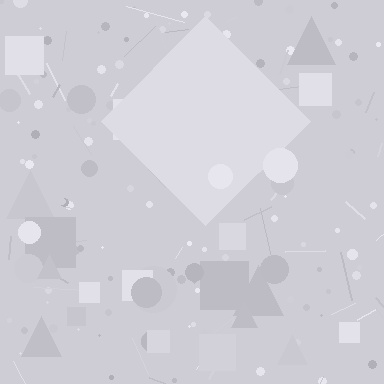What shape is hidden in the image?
A diamond is hidden in the image.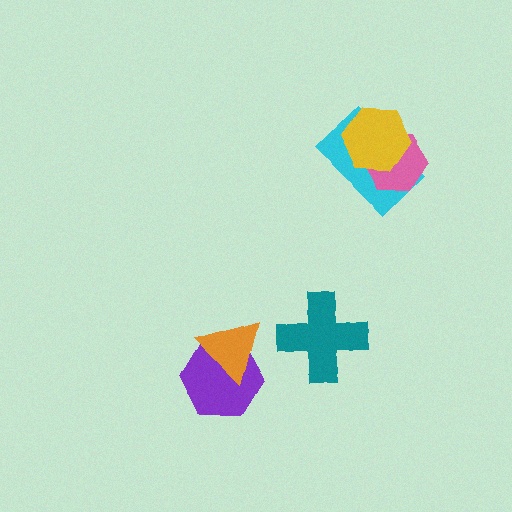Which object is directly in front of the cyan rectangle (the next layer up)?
The pink hexagon is directly in front of the cyan rectangle.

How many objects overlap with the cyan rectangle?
2 objects overlap with the cyan rectangle.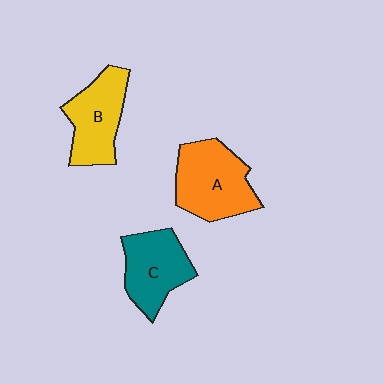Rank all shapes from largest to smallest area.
From largest to smallest: A (orange), B (yellow), C (teal).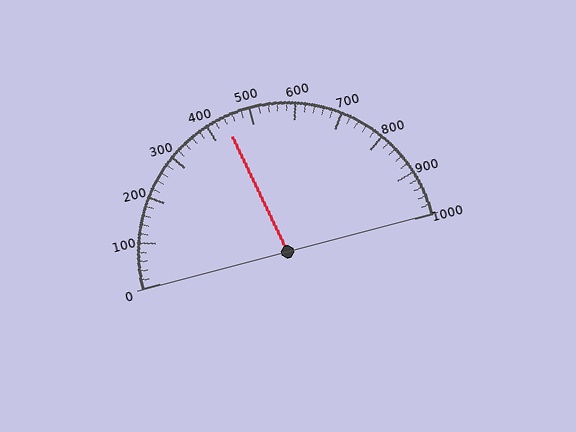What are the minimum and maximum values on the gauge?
The gauge ranges from 0 to 1000.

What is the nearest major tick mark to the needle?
The nearest major tick mark is 400.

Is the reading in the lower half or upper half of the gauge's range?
The reading is in the lower half of the range (0 to 1000).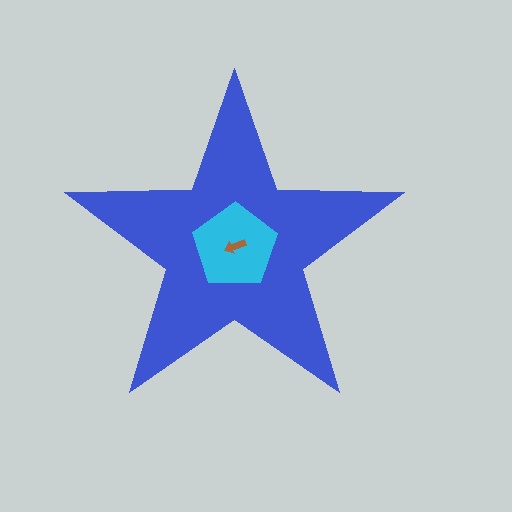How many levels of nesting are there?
3.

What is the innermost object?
The brown arrow.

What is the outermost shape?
The blue star.